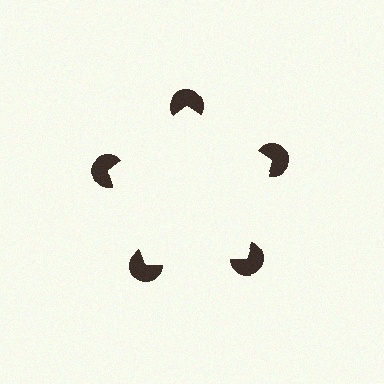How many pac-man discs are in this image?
There are 5 — one at each vertex of the illusory pentagon.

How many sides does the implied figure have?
5 sides.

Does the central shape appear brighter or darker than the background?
It typically appears slightly brighter than the background, even though no actual brightness change is drawn.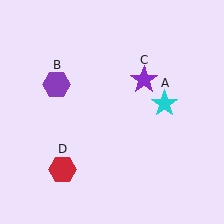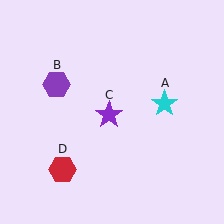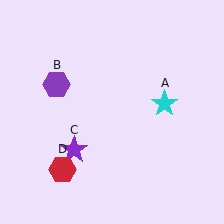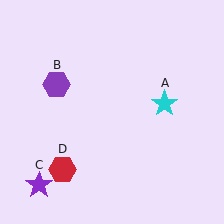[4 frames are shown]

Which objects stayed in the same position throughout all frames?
Cyan star (object A) and purple hexagon (object B) and red hexagon (object D) remained stationary.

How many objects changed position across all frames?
1 object changed position: purple star (object C).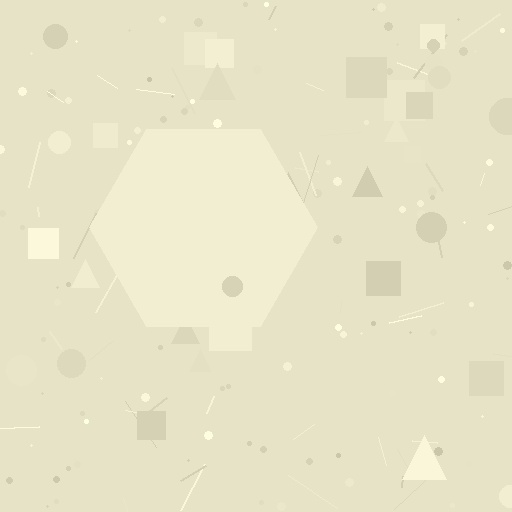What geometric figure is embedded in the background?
A hexagon is embedded in the background.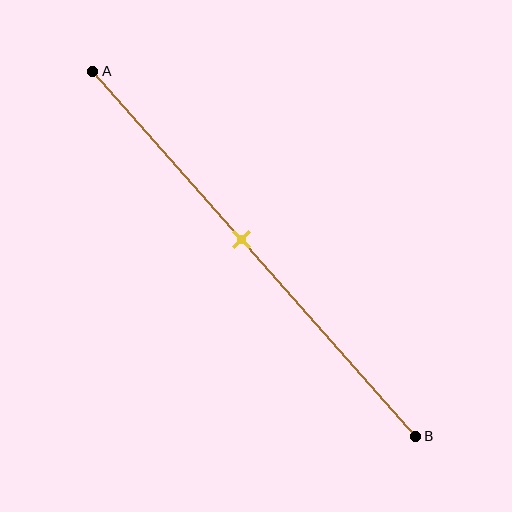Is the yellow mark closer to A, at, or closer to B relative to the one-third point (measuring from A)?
The yellow mark is closer to point B than the one-third point of segment AB.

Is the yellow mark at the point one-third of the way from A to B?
No, the mark is at about 45% from A, not at the 33% one-third point.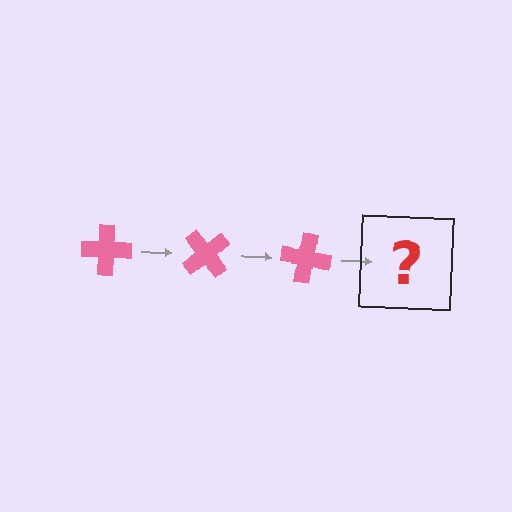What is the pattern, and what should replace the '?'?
The pattern is that the cross rotates 50 degrees each step. The '?' should be a pink cross rotated 150 degrees.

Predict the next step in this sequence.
The next step is a pink cross rotated 150 degrees.